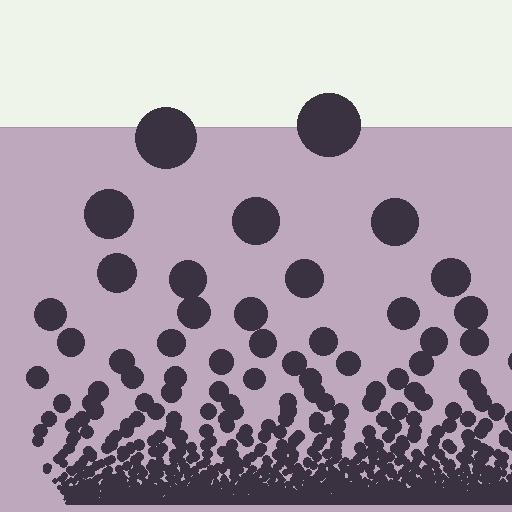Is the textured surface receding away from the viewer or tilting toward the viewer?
The surface appears to tilt toward the viewer. Texture elements get larger and sparser toward the top.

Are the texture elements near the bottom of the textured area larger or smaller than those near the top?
Smaller. The gradient is inverted — elements near the bottom are smaller and denser.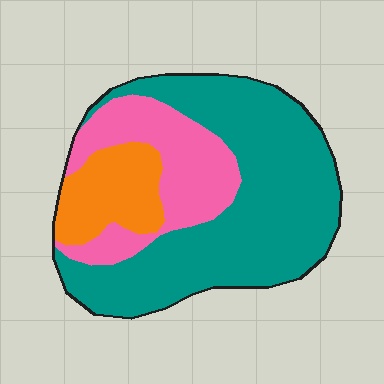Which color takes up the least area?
Orange, at roughly 15%.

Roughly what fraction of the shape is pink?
Pink covers about 25% of the shape.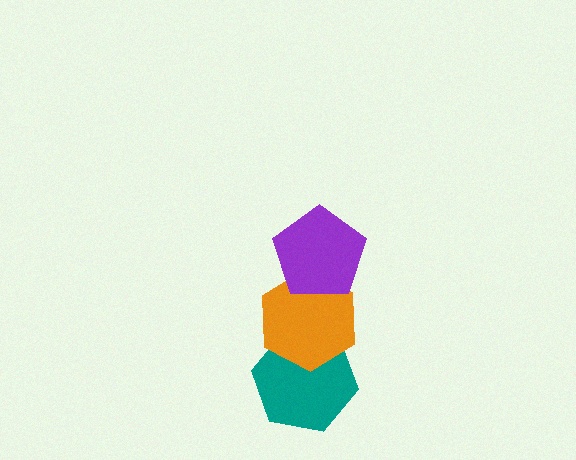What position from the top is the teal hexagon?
The teal hexagon is 3rd from the top.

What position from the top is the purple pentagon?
The purple pentagon is 1st from the top.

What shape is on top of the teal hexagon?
The orange hexagon is on top of the teal hexagon.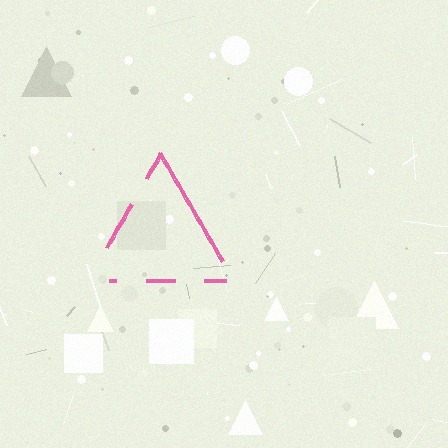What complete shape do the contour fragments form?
The contour fragments form a triangle.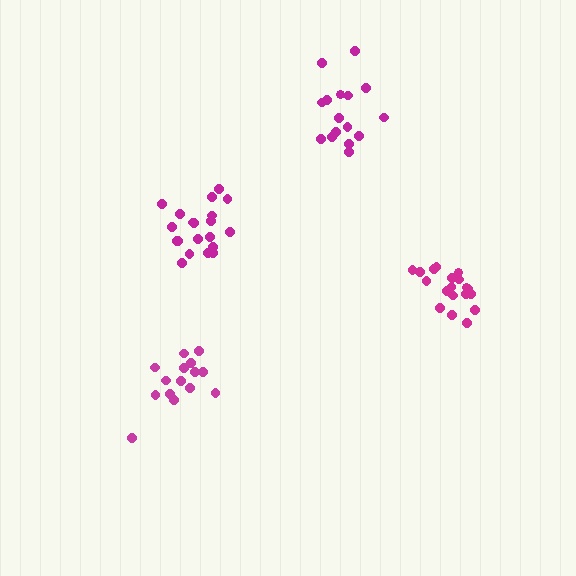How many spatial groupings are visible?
There are 4 spatial groupings.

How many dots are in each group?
Group 1: 19 dots, Group 2: 16 dots, Group 3: 15 dots, Group 4: 20 dots (70 total).